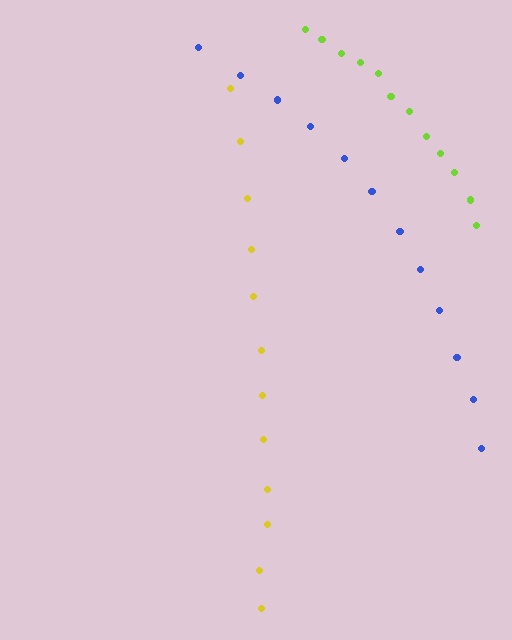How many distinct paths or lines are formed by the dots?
There are 3 distinct paths.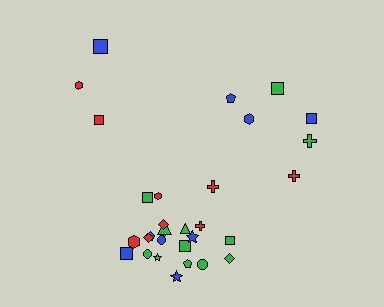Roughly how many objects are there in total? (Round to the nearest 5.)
Roughly 30 objects in total.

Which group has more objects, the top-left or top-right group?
The top-right group.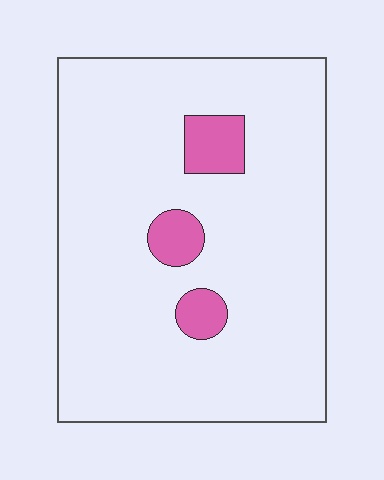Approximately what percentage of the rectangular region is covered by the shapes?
Approximately 10%.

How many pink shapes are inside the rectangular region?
3.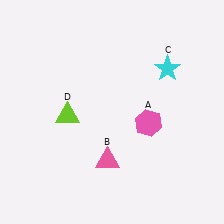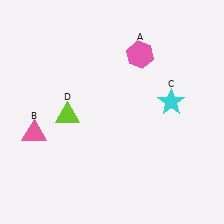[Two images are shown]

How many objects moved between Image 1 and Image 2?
3 objects moved between the two images.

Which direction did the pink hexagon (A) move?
The pink hexagon (A) moved up.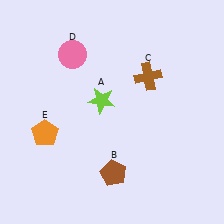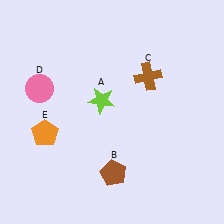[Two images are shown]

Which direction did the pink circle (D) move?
The pink circle (D) moved down.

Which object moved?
The pink circle (D) moved down.